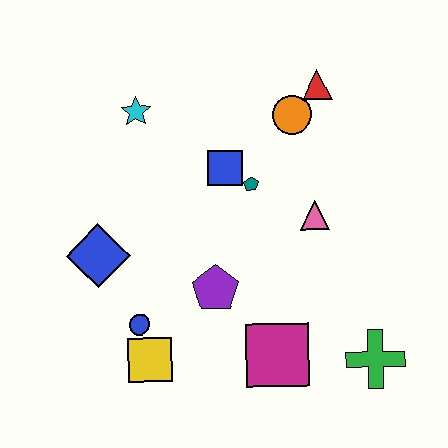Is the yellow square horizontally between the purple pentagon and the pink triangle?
No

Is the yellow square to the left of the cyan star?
No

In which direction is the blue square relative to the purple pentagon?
The blue square is above the purple pentagon.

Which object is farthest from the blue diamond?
The green cross is farthest from the blue diamond.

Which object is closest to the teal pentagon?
The blue square is closest to the teal pentagon.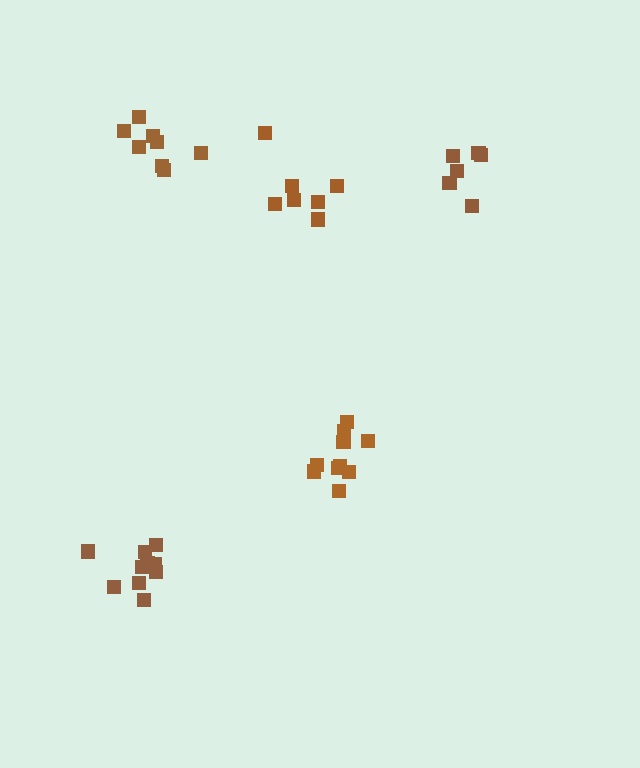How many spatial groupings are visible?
There are 5 spatial groupings.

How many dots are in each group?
Group 1: 6 dots, Group 2: 10 dots, Group 3: 8 dots, Group 4: 7 dots, Group 5: 10 dots (41 total).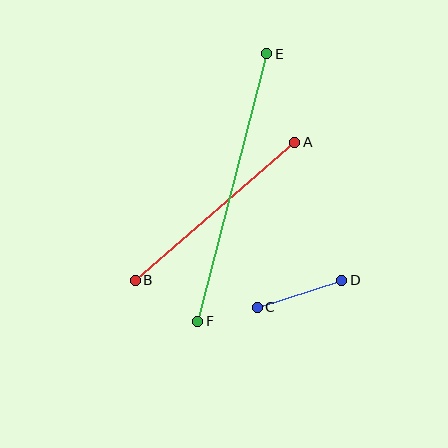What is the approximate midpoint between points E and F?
The midpoint is at approximately (232, 188) pixels.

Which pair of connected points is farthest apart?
Points E and F are farthest apart.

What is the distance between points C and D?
The distance is approximately 88 pixels.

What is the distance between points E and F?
The distance is approximately 276 pixels.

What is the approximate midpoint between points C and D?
The midpoint is at approximately (299, 294) pixels.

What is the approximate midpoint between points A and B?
The midpoint is at approximately (215, 211) pixels.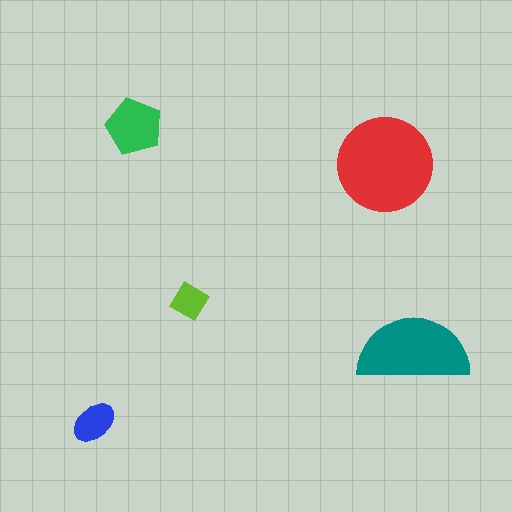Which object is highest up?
The green pentagon is topmost.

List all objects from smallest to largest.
The lime diamond, the blue ellipse, the green pentagon, the teal semicircle, the red circle.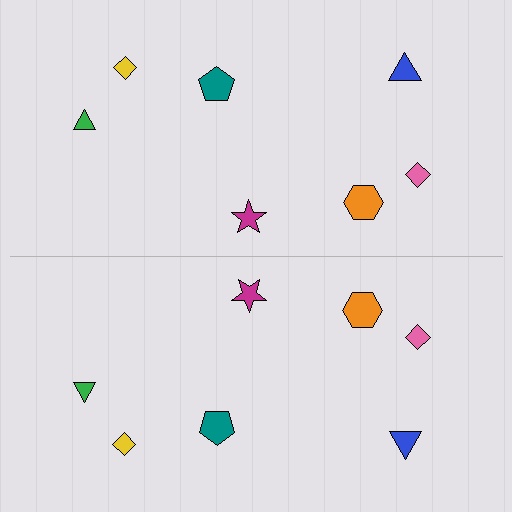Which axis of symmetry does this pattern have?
The pattern has a horizontal axis of symmetry running through the center of the image.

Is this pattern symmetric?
Yes, this pattern has bilateral (reflection) symmetry.